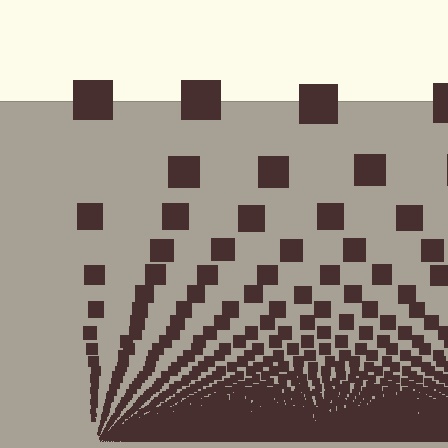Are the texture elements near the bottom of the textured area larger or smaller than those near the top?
Smaller. The gradient is inverted — elements near the bottom are smaller and denser.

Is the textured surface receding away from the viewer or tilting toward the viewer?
The surface appears to tilt toward the viewer. Texture elements get larger and sparser toward the top.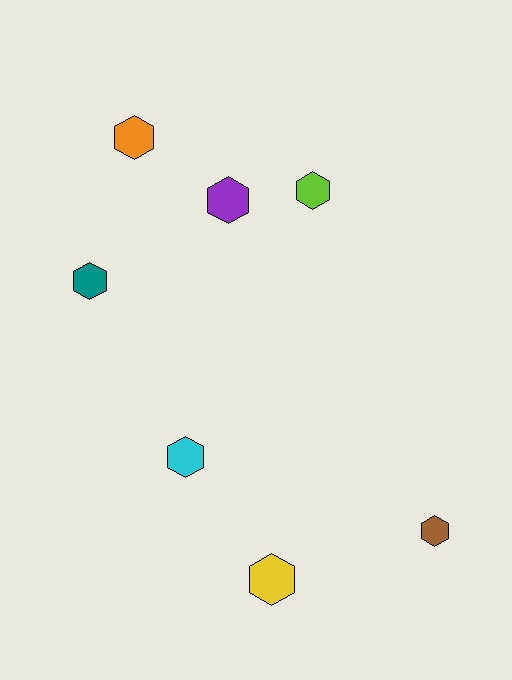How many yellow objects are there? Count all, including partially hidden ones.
There is 1 yellow object.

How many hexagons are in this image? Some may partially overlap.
There are 7 hexagons.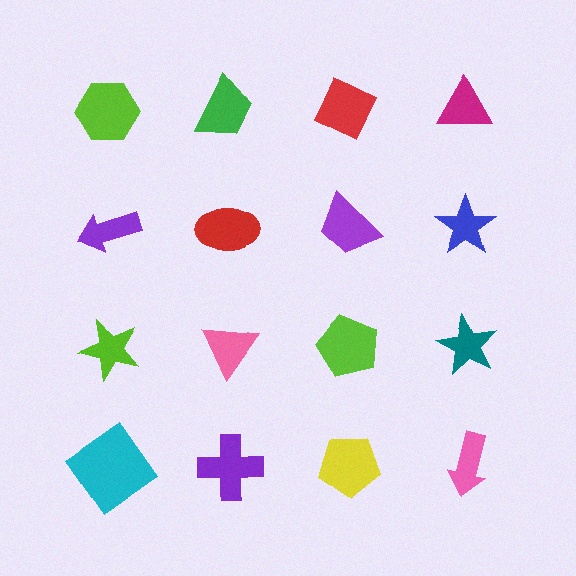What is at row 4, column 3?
A yellow pentagon.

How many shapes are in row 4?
4 shapes.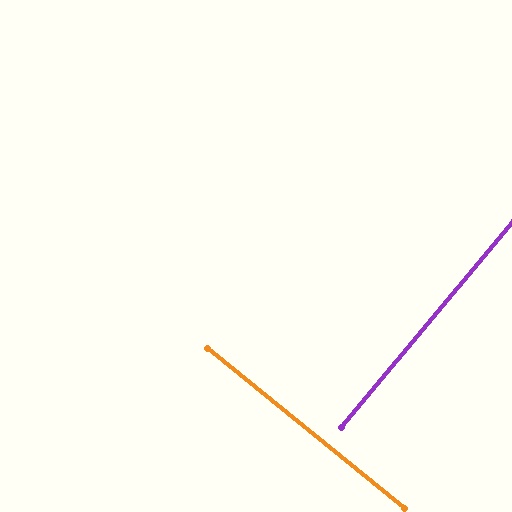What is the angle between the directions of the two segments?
Approximately 89 degrees.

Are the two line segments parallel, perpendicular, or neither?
Perpendicular — they meet at approximately 89°.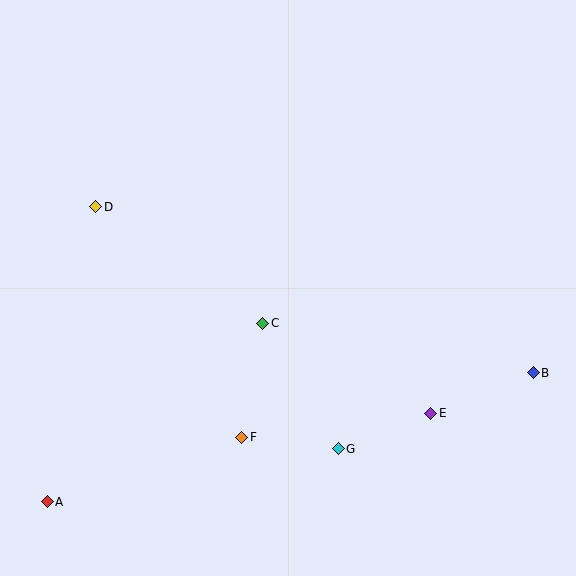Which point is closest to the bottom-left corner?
Point A is closest to the bottom-left corner.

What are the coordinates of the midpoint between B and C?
The midpoint between B and C is at (398, 348).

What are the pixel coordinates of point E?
Point E is at (431, 413).